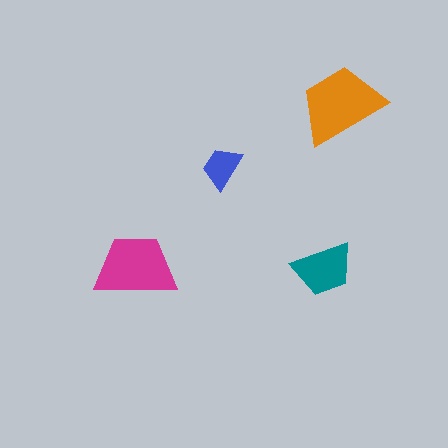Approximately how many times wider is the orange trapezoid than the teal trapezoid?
About 1.5 times wider.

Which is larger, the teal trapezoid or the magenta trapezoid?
The magenta one.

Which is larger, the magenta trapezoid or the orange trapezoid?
The orange one.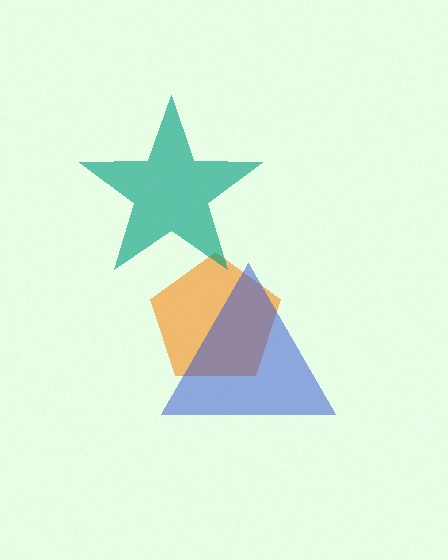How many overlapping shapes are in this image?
There are 3 overlapping shapes in the image.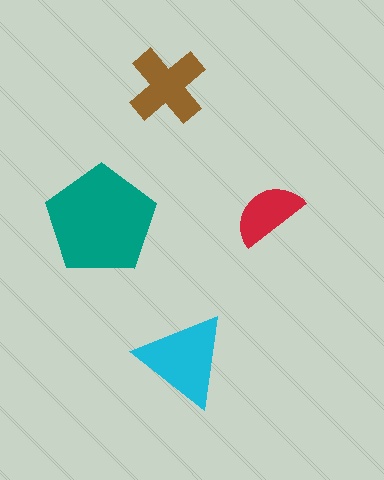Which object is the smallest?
The red semicircle.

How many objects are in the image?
There are 4 objects in the image.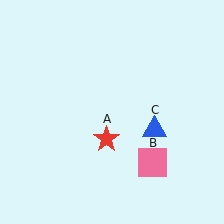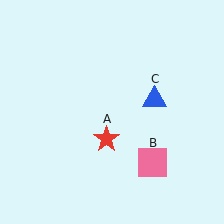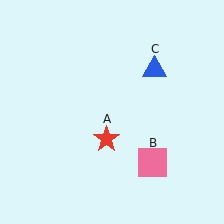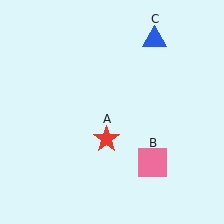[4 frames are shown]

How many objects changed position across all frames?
1 object changed position: blue triangle (object C).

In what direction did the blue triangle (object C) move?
The blue triangle (object C) moved up.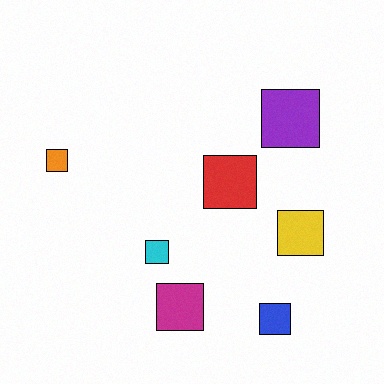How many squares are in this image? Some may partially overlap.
There are 7 squares.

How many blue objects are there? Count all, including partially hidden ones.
There is 1 blue object.